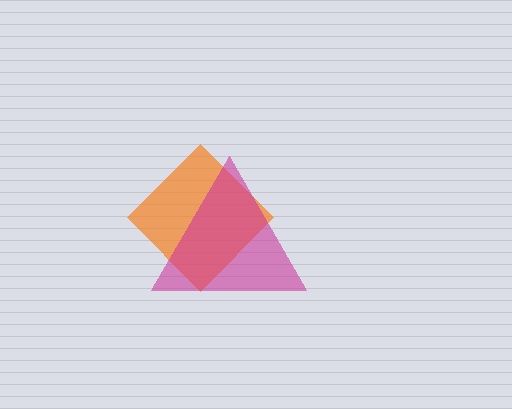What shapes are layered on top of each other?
The layered shapes are: an orange diamond, a magenta triangle.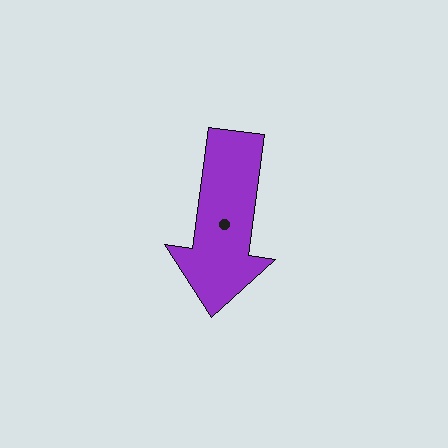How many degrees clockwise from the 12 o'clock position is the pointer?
Approximately 188 degrees.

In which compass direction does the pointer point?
South.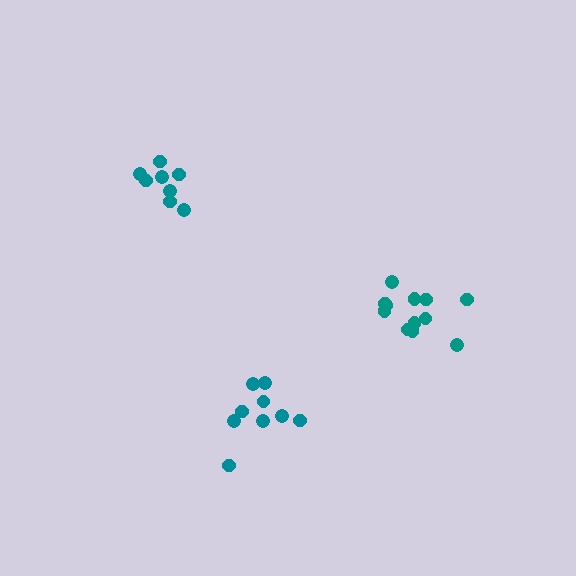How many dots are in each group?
Group 1: 8 dots, Group 2: 12 dots, Group 3: 9 dots (29 total).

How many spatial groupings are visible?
There are 3 spatial groupings.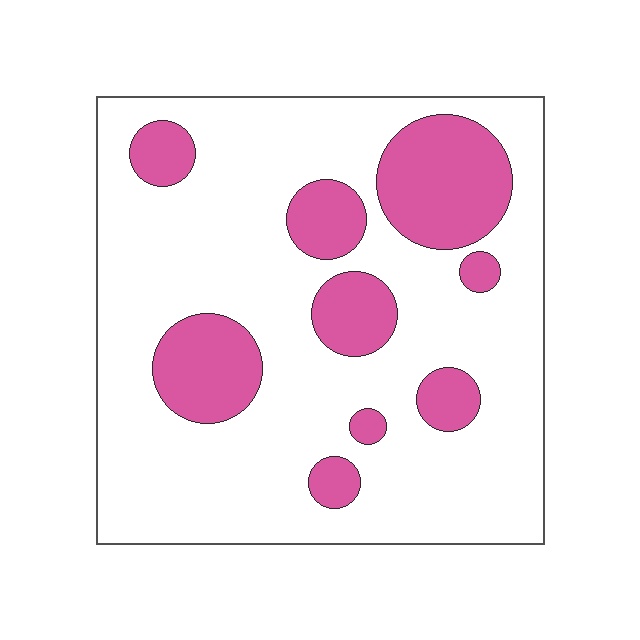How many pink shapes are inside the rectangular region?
9.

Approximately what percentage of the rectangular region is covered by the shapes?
Approximately 25%.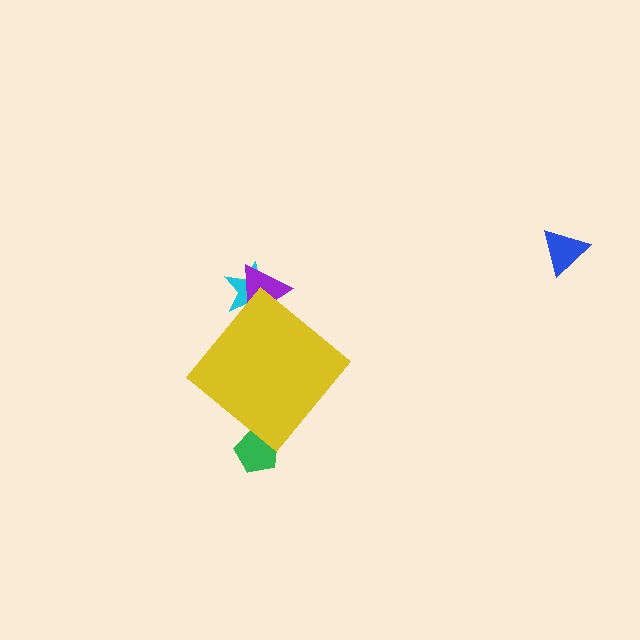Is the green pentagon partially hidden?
Yes, the green pentagon is partially hidden behind the yellow diamond.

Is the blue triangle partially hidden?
No, the blue triangle is fully visible.